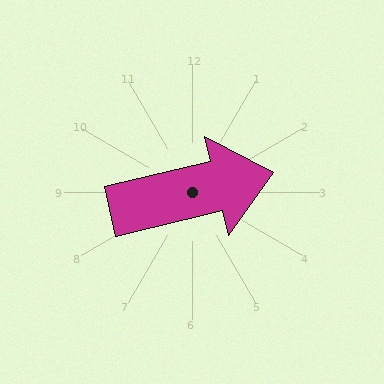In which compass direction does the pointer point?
East.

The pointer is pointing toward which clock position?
Roughly 3 o'clock.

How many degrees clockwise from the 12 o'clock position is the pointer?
Approximately 77 degrees.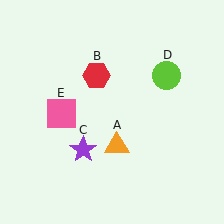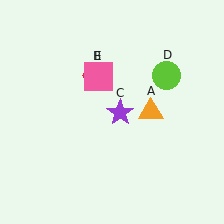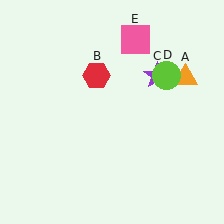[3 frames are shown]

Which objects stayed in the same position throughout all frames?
Red hexagon (object B) and lime circle (object D) remained stationary.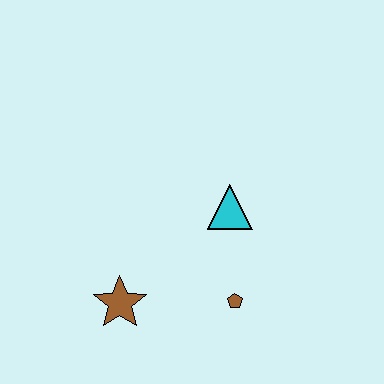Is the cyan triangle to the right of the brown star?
Yes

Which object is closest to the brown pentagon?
The cyan triangle is closest to the brown pentagon.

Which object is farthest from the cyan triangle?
The brown star is farthest from the cyan triangle.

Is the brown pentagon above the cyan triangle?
No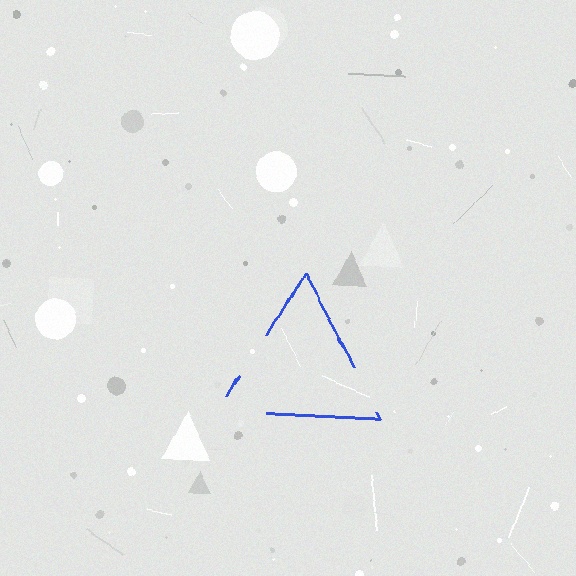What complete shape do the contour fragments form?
The contour fragments form a triangle.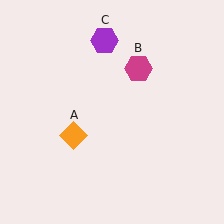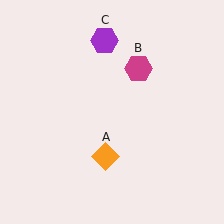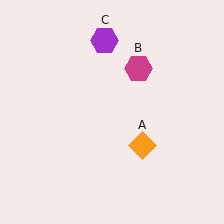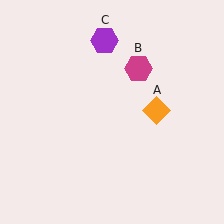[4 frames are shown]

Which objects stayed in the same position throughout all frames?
Magenta hexagon (object B) and purple hexagon (object C) remained stationary.